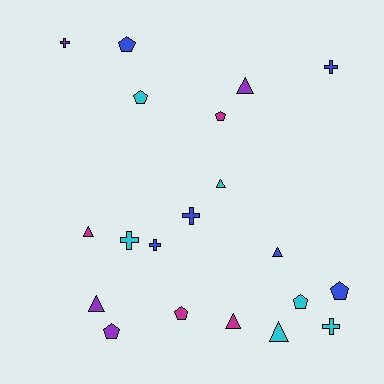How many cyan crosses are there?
There are 2 cyan crosses.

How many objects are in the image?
There are 20 objects.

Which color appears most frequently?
Blue, with 6 objects.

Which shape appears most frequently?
Pentagon, with 7 objects.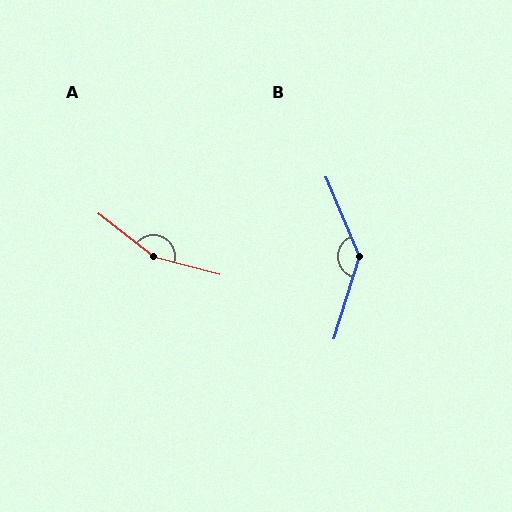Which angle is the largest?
A, at approximately 157 degrees.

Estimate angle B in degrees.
Approximately 140 degrees.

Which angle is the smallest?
B, at approximately 140 degrees.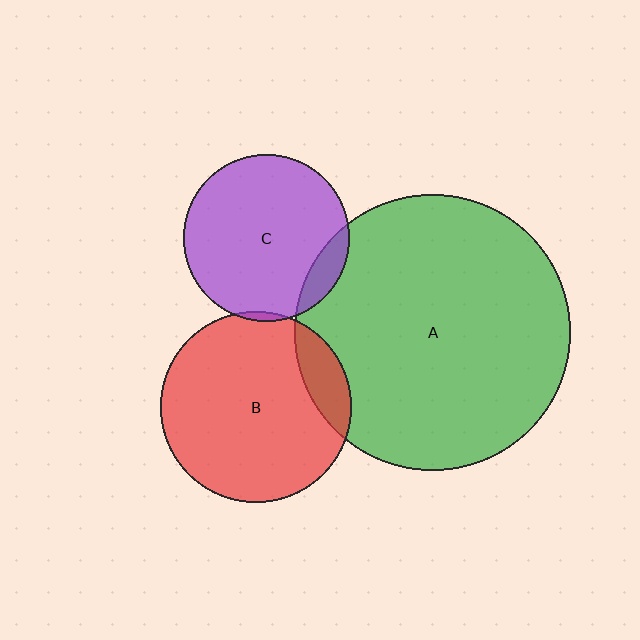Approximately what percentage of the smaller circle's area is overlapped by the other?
Approximately 15%.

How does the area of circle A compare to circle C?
Approximately 2.7 times.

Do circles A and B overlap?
Yes.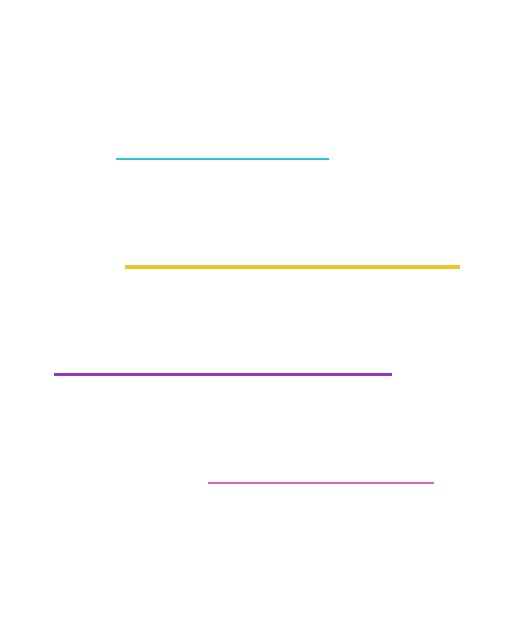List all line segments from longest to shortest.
From longest to shortest: purple, yellow, pink, cyan.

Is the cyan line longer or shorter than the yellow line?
The yellow line is longer than the cyan line.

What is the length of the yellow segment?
The yellow segment is approximately 334 pixels long.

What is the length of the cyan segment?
The cyan segment is approximately 213 pixels long.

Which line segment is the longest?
The purple line is the longest at approximately 337 pixels.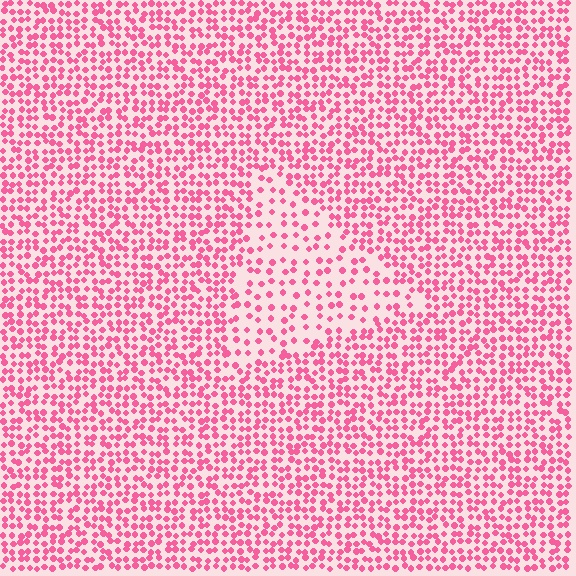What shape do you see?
I see a triangle.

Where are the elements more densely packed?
The elements are more densely packed outside the triangle boundary.